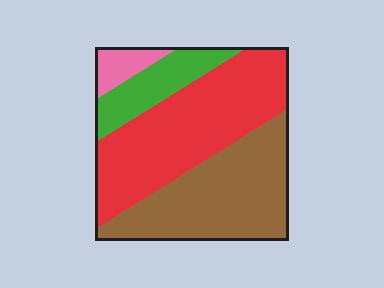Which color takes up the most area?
Red, at roughly 45%.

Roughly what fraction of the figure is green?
Green covers 14% of the figure.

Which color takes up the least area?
Pink, at roughly 5%.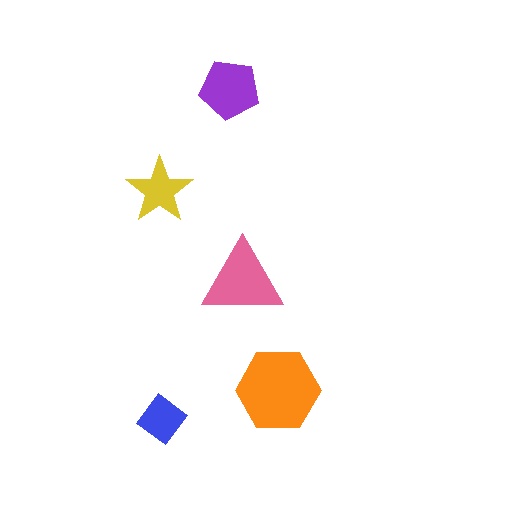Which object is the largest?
The orange hexagon.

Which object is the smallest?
The blue diamond.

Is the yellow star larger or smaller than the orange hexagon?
Smaller.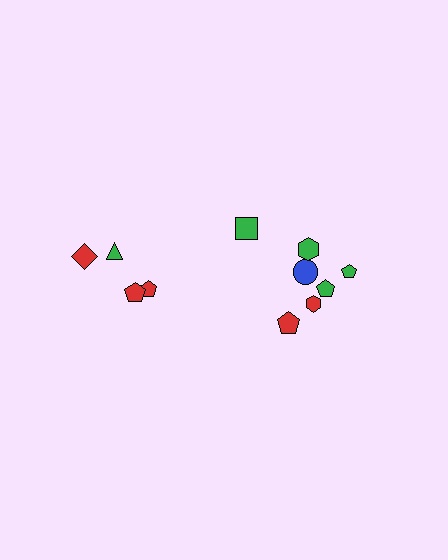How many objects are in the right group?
There are 7 objects.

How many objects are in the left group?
There are 4 objects.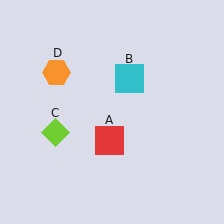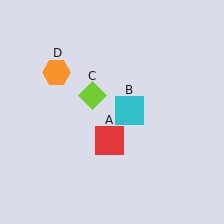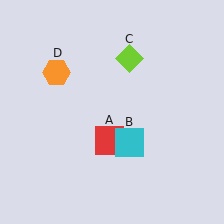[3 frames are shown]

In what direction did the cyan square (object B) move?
The cyan square (object B) moved down.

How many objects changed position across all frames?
2 objects changed position: cyan square (object B), lime diamond (object C).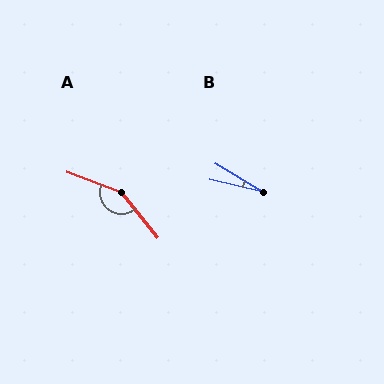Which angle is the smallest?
B, at approximately 18 degrees.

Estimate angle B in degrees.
Approximately 18 degrees.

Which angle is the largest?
A, at approximately 149 degrees.